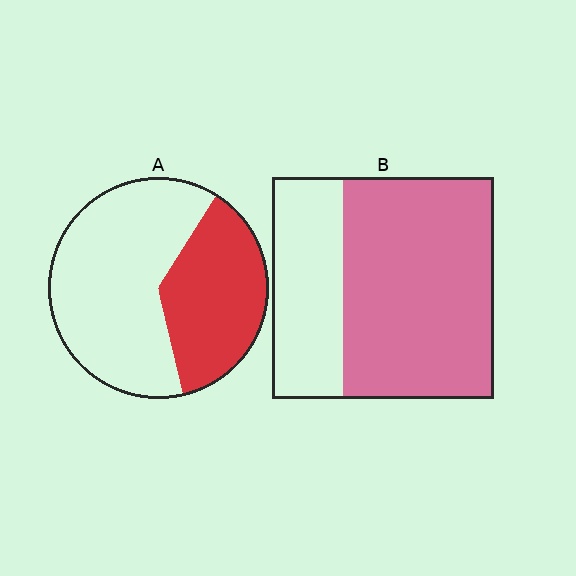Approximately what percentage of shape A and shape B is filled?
A is approximately 40% and B is approximately 70%.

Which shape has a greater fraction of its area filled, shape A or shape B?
Shape B.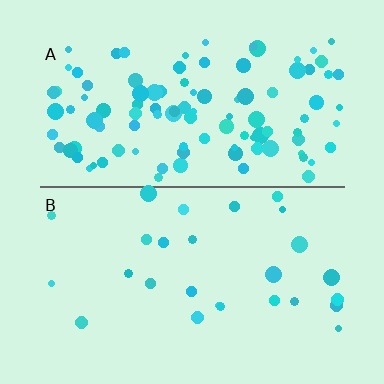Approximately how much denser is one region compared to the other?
Approximately 3.8× — region A over region B.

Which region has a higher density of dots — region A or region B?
A (the top).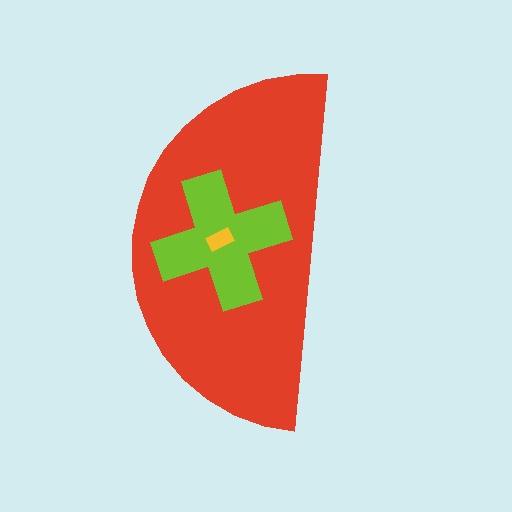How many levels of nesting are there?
3.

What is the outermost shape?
The red semicircle.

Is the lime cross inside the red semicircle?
Yes.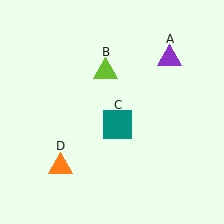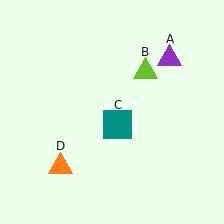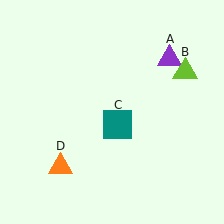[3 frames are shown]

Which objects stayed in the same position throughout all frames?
Purple triangle (object A) and teal square (object C) and orange triangle (object D) remained stationary.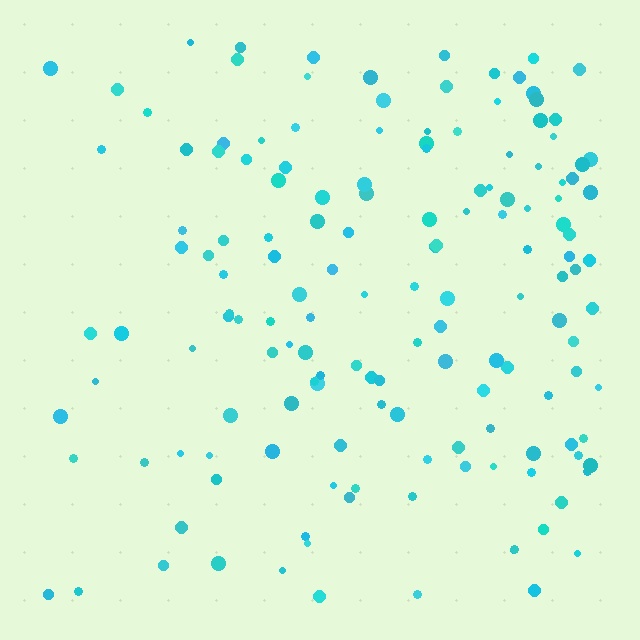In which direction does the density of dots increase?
From left to right, with the right side densest.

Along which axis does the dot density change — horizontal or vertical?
Horizontal.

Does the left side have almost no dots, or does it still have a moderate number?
Still a moderate number, just noticeably fewer than the right.